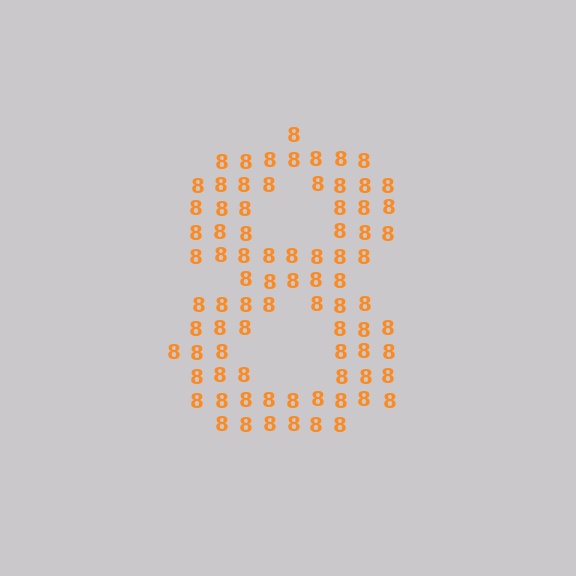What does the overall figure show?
The overall figure shows the digit 8.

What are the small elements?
The small elements are digit 8's.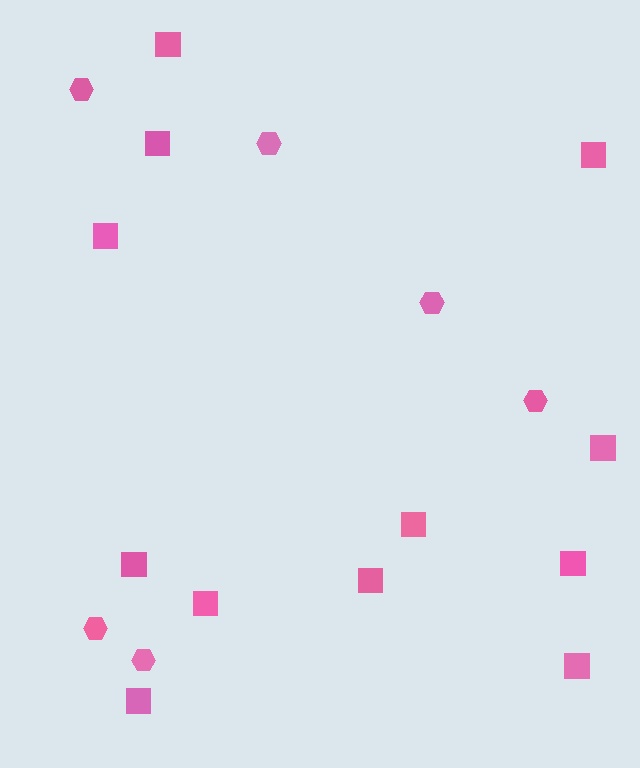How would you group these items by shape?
There are 2 groups: one group of squares (12) and one group of hexagons (6).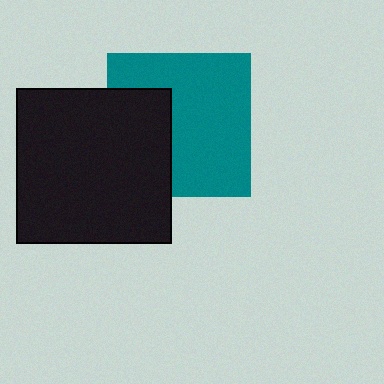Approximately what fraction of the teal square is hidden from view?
Roughly 34% of the teal square is hidden behind the black square.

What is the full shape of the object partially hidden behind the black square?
The partially hidden object is a teal square.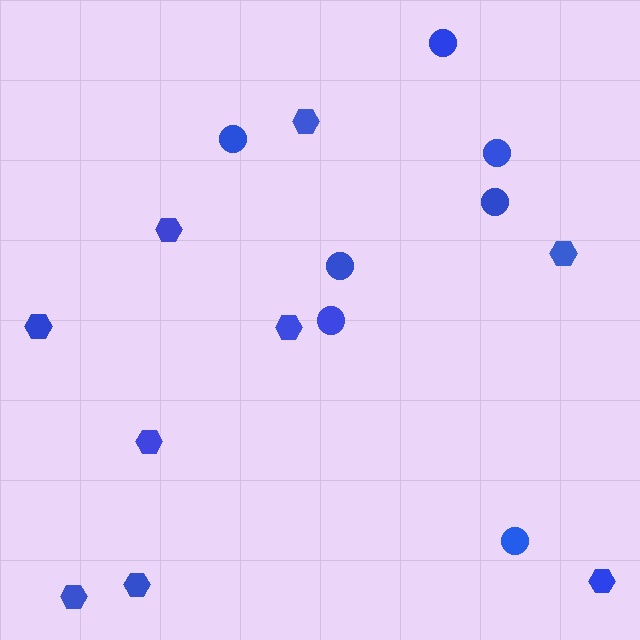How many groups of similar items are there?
There are 2 groups: one group of hexagons (9) and one group of circles (7).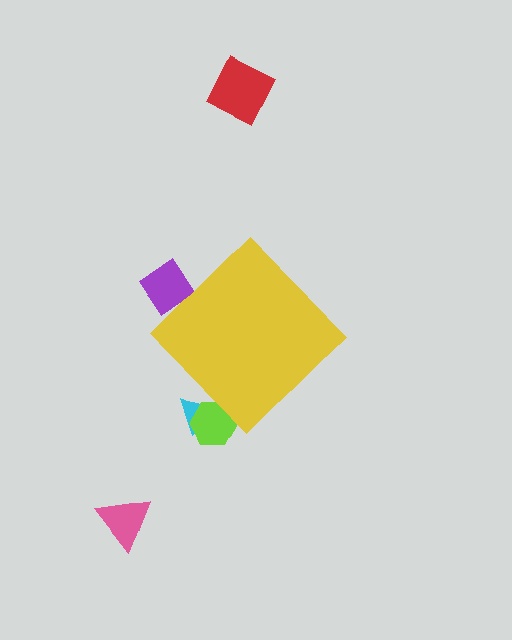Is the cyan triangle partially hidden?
Yes, the cyan triangle is partially hidden behind the yellow diamond.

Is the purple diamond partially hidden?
Yes, the purple diamond is partially hidden behind the yellow diamond.